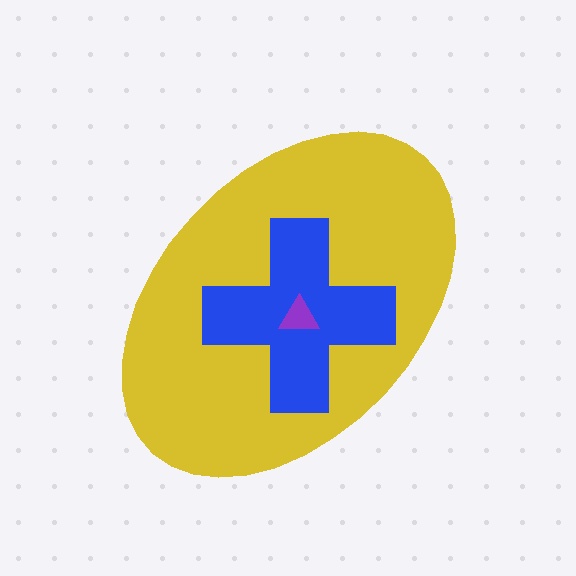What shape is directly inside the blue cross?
The purple triangle.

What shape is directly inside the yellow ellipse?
The blue cross.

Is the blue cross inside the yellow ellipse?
Yes.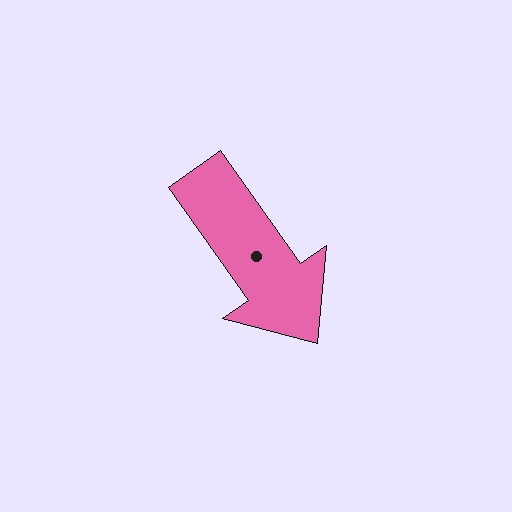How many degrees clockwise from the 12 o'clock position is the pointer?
Approximately 145 degrees.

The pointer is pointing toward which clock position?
Roughly 5 o'clock.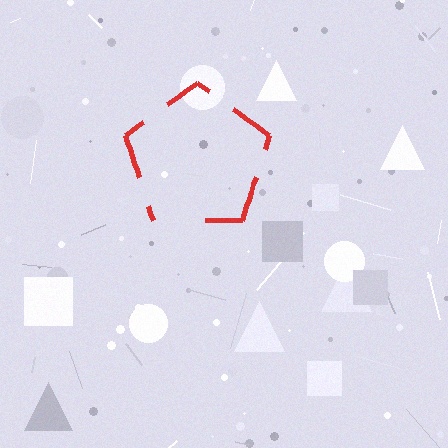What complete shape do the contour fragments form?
The contour fragments form a pentagon.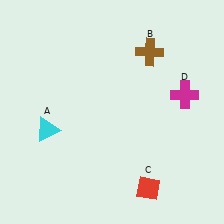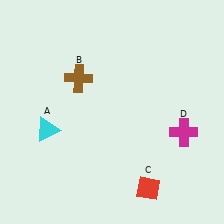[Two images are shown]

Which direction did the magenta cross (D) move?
The magenta cross (D) moved down.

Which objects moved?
The objects that moved are: the brown cross (B), the magenta cross (D).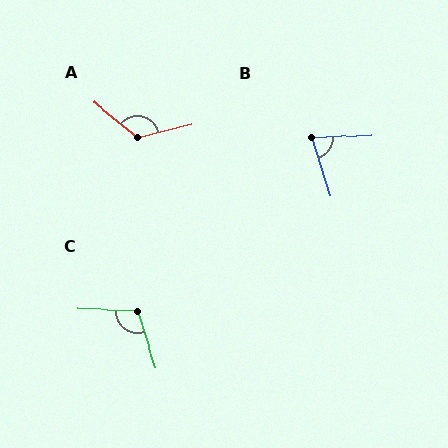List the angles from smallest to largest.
B (75°), C (110°), A (127°).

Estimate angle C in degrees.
Approximately 110 degrees.